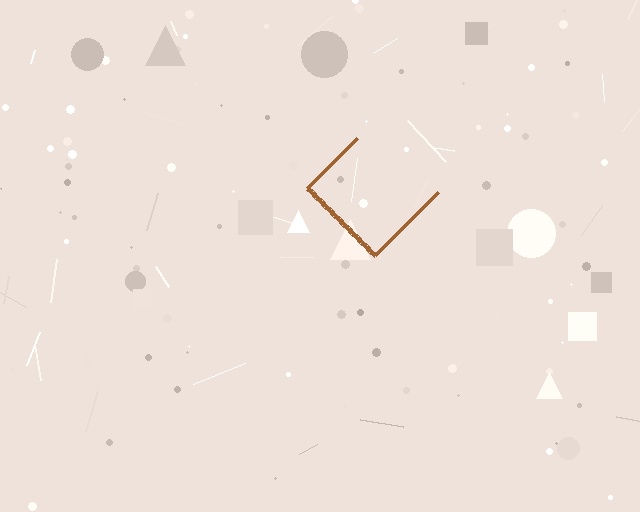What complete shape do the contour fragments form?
The contour fragments form a diamond.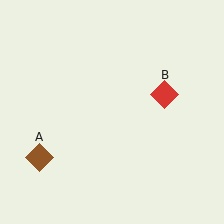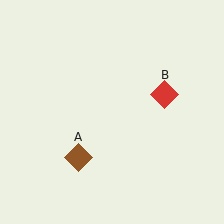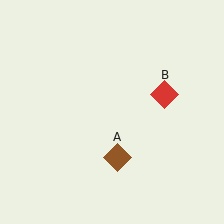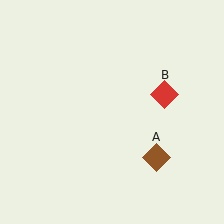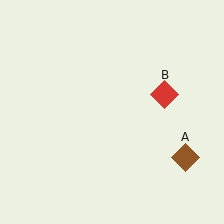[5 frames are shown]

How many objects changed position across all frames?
1 object changed position: brown diamond (object A).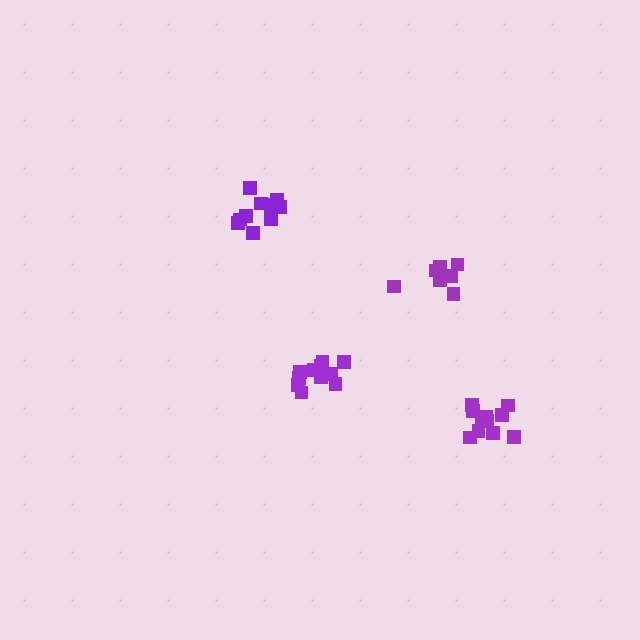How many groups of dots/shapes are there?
There are 4 groups.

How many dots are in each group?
Group 1: 7 dots, Group 2: 11 dots, Group 3: 11 dots, Group 4: 11 dots (40 total).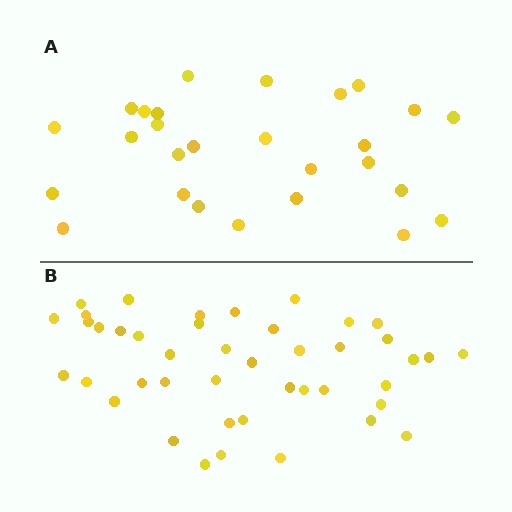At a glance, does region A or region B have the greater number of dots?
Region B (the bottom region) has more dots.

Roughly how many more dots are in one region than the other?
Region B has approximately 15 more dots than region A.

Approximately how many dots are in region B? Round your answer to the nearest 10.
About 40 dots. (The exact count is 43, which rounds to 40.)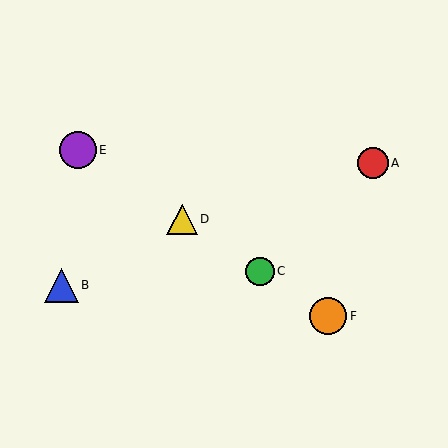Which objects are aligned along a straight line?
Objects C, D, E, F are aligned along a straight line.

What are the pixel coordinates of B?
Object B is at (61, 285).